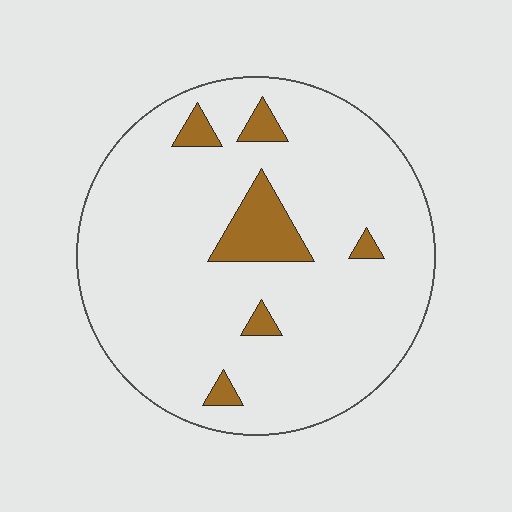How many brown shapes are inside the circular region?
6.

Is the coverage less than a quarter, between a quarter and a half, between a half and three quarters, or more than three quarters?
Less than a quarter.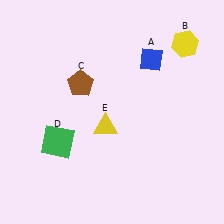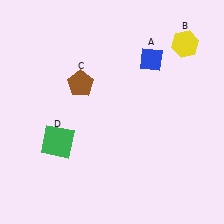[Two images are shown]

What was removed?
The yellow triangle (E) was removed in Image 2.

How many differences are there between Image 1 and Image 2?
There is 1 difference between the two images.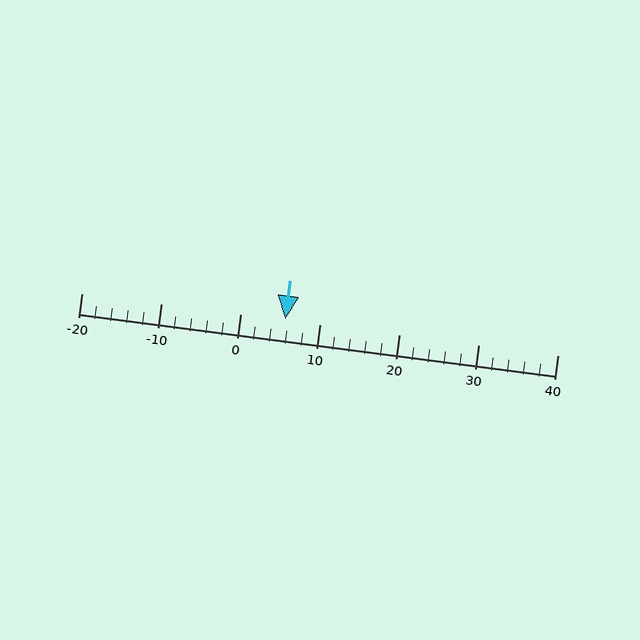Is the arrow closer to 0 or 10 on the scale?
The arrow is closer to 10.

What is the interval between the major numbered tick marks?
The major tick marks are spaced 10 units apart.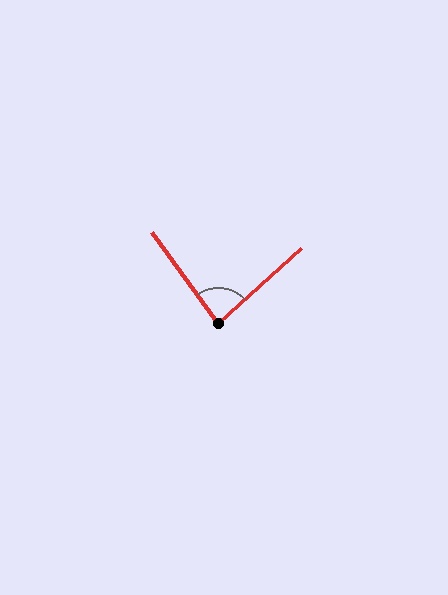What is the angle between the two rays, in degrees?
Approximately 84 degrees.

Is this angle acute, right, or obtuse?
It is acute.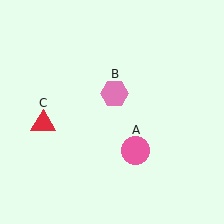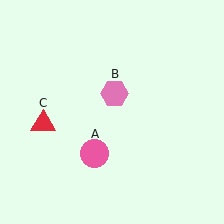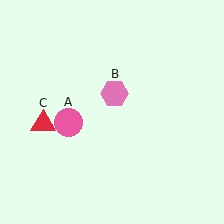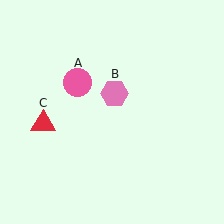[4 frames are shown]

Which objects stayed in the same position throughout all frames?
Pink hexagon (object B) and red triangle (object C) remained stationary.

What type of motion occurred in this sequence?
The pink circle (object A) rotated clockwise around the center of the scene.